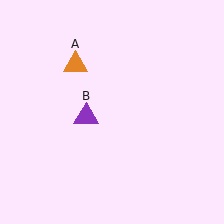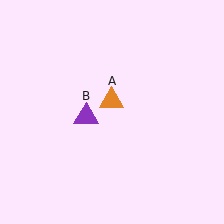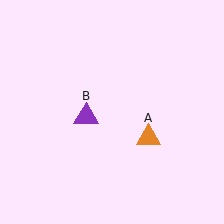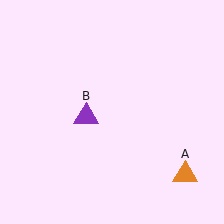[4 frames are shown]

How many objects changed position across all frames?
1 object changed position: orange triangle (object A).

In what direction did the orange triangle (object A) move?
The orange triangle (object A) moved down and to the right.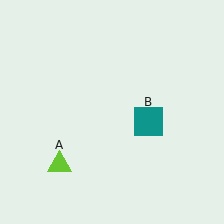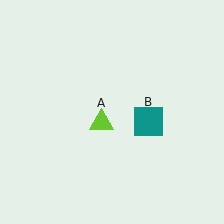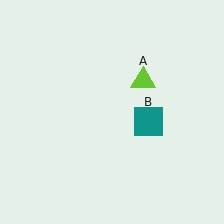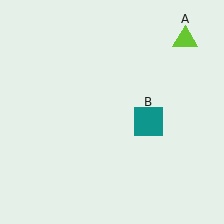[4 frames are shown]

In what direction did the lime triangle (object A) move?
The lime triangle (object A) moved up and to the right.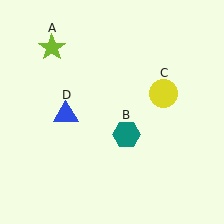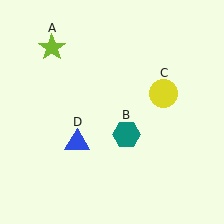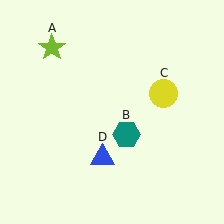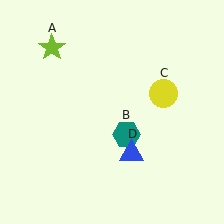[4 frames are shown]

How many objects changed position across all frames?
1 object changed position: blue triangle (object D).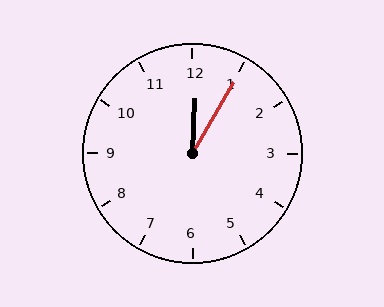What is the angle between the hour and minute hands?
Approximately 28 degrees.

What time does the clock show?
12:05.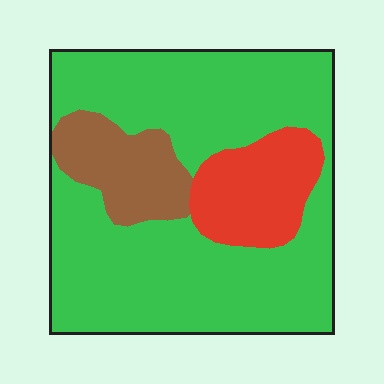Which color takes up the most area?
Green, at roughly 70%.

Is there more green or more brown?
Green.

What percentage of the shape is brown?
Brown covers around 15% of the shape.